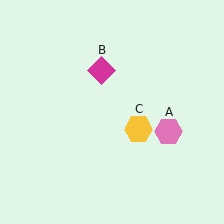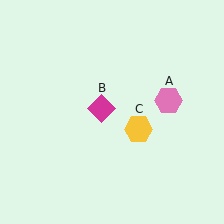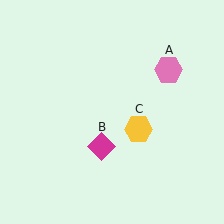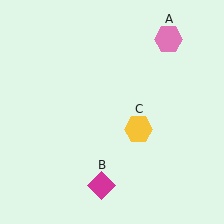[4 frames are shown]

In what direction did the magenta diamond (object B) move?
The magenta diamond (object B) moved down.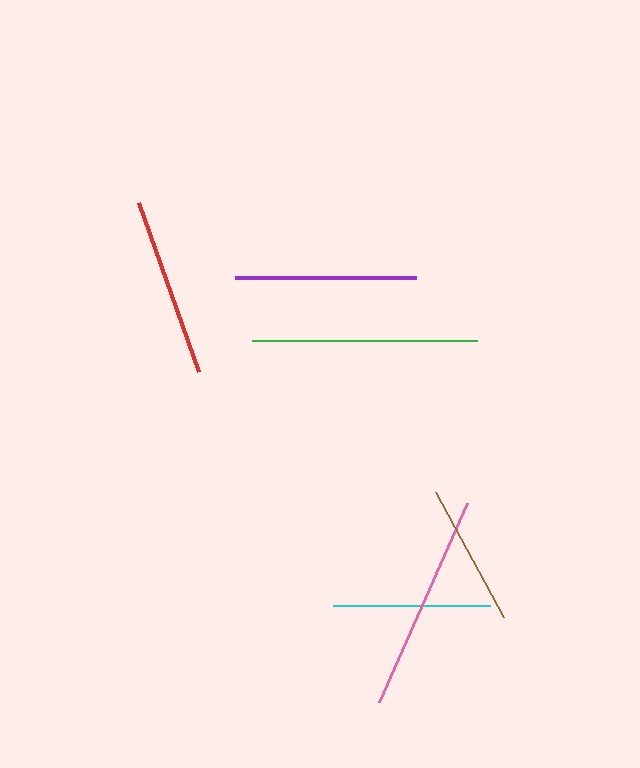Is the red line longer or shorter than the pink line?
The pink line is longer than the red line.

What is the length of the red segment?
The red segment is approximately 179 pixels long.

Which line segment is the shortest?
The brown line is the shortest at approximately 143 pixels.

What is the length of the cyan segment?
The cyan segment is approximately 157 pixels long.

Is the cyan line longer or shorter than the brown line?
The cyan line is longer than the brown line.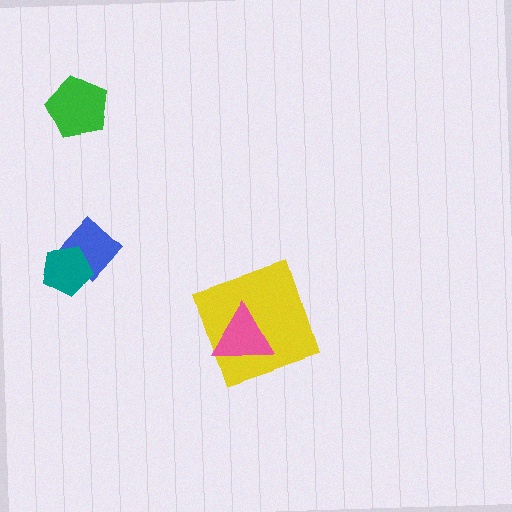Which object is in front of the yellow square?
The pink triangle is in front of the yellow square.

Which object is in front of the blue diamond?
The teal pentagon is in front of the blue diamond.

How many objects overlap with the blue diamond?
1 object overlaps with the blue diamond.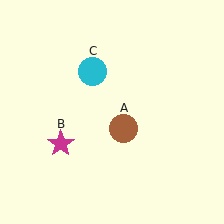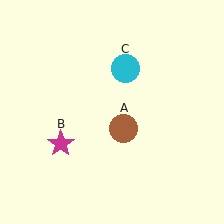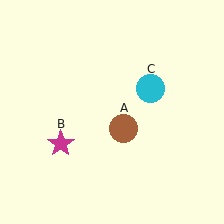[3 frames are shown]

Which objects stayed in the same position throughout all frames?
Brown circle (object A) and magenta star (object B) remained stationary.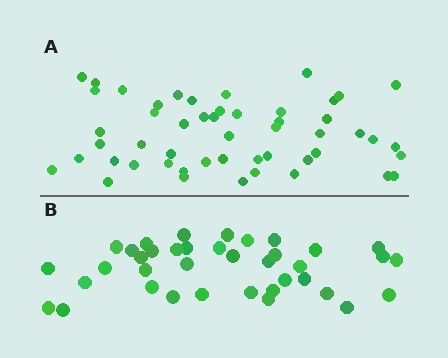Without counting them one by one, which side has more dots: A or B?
Region A (the top region) has more dots.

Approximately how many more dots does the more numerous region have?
Region A has approximately 15 more dots than region B.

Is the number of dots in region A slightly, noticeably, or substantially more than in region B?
Region A has noticeably more, but not dramatically so. The ratio is roughly 1.3 to 1.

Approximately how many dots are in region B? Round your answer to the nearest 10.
About 40 dots. (The exact count is 38, which rounds to 40.)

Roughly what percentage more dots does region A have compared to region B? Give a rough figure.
About 35% more.